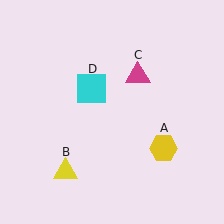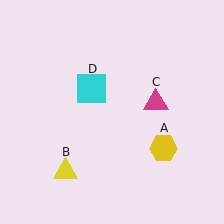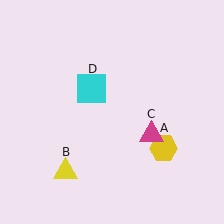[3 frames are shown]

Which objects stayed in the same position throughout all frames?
Yellow hexagon (object A) and yellow triangle (object B) and cyan square (object D) remained stationary.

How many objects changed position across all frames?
1 object changed position: magenta triangle (object C).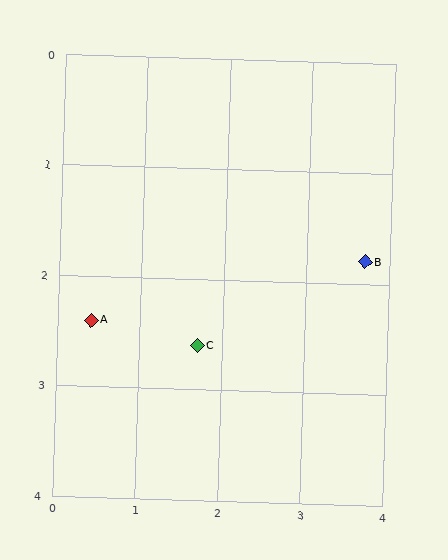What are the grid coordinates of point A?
Point A is at approximately (0.4, 2.4).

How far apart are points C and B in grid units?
Points C and B are about 2.2 grid units apart.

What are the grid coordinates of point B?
Point B is at approximately (3.7, 1.8).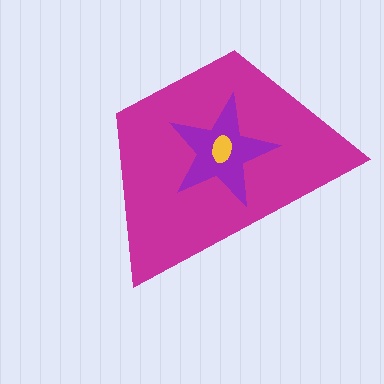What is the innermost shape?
The yellow ellipse.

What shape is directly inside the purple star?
The yellow ellipse.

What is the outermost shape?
The magenta trapezoid.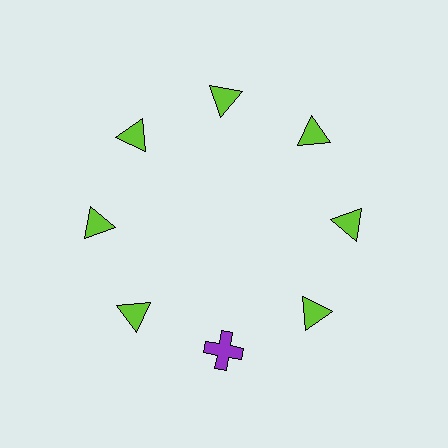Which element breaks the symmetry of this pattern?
The purple cross at roughly the 6 o'clock position breaks the symmetry. All other shapes are lime triangles.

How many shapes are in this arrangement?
There are 8 shapes arranged in a ring pattern.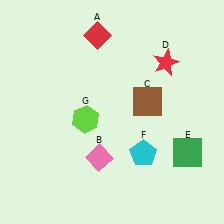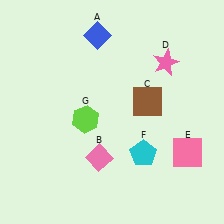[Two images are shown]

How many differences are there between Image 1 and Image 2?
There are 3 differences between the two images.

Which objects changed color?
A changed from red to blue. D changed from red to pink. E changed from green to pink.